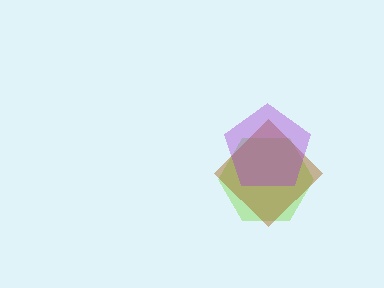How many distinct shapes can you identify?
There are 3 distinct shapes: a lime hexagon, a brown diamond, a purple pentagon.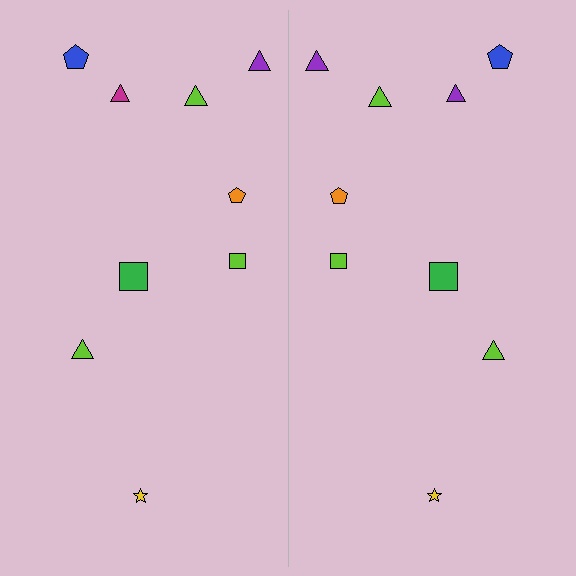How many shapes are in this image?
There are 18 shapes in this image.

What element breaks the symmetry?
The purple triangle on the right side breaks the symmetry — its mirror counterpart is magenta.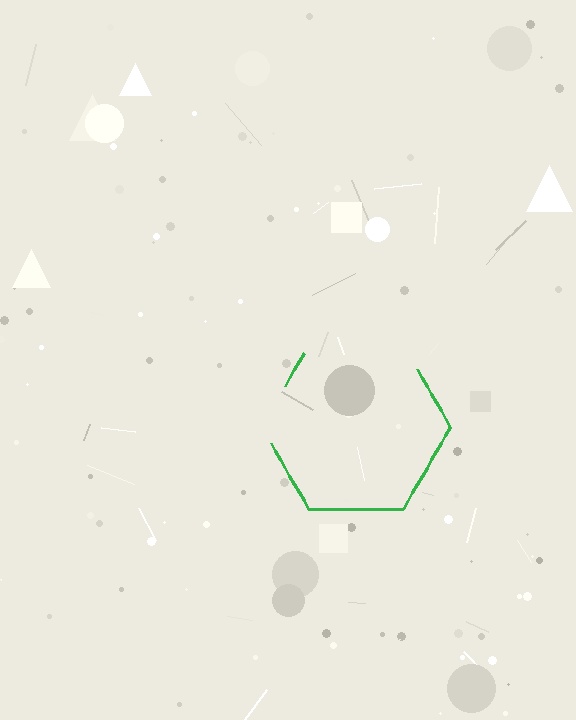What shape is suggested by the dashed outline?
The dashed outline suggests a hexagon.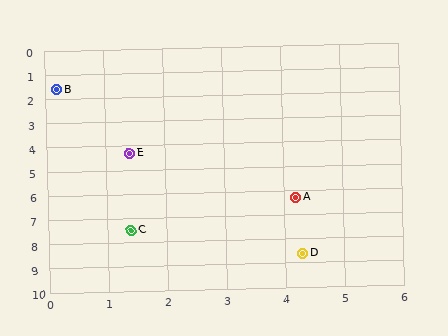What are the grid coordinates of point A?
Point A is at approximately (4.2, 6.3).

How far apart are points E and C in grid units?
Points E and C are about 3.2 grid units apart.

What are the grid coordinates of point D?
Point D is at approximately (4.3, 8.6).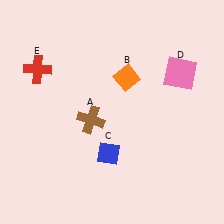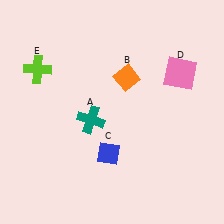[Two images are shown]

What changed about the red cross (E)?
In Image 1, E is red. In Image 2, it changed to lime.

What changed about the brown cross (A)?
In Image 1, A is brown. In Image 2, it changed to teal.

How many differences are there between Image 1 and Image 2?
There are 2 differences between the two images.